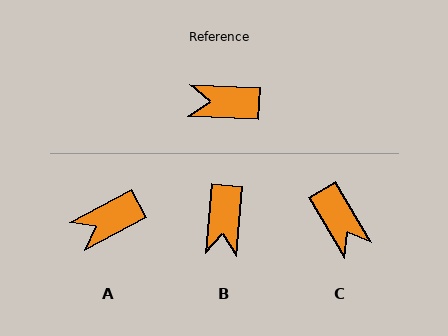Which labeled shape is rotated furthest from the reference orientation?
C, about 123 degrees away.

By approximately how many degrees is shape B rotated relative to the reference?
Approximately 87 degrees counter-clockwise.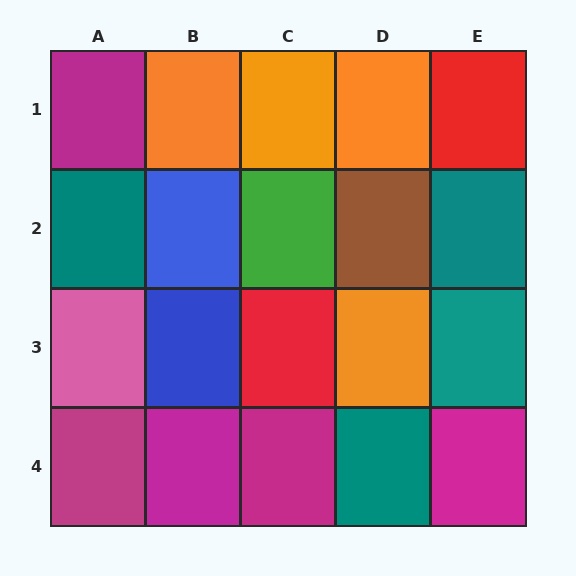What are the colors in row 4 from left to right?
Magenta, magenta, magenta, teal, magenta.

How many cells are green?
1 cell is green.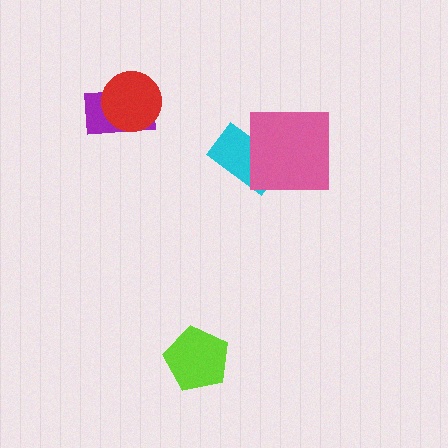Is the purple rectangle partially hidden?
Yes, it is partially covered by another shape.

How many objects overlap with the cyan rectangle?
1 object overlaps with the cyan rectangle.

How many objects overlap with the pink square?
1 object overlaps with the pink square.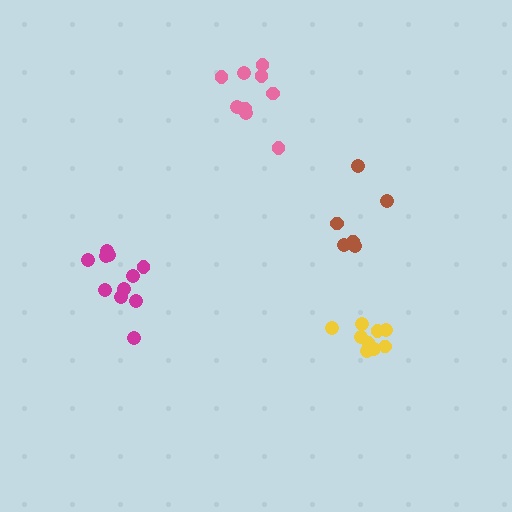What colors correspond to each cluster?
The clusters are colored: yellow, pink, brown, magenta.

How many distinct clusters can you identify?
There are 4 distinct clusters.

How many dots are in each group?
Group 1: 9 dots, Group 2: 9 dots, Group 3: 6 dots, Group 4: 11 dots (35 total).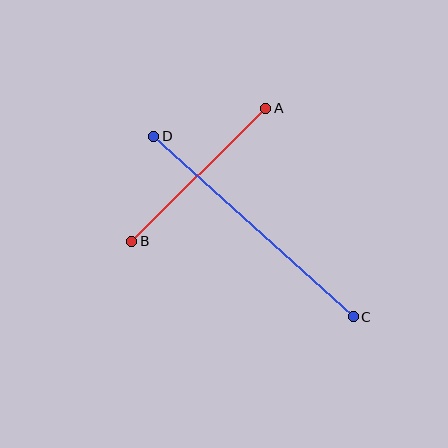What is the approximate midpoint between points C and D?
The midpoint is at approximately (253, 226) pixels.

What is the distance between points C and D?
The distance is approximately 269 pixels.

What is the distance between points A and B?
The distance is approximately 189 pixels.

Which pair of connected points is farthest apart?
Points C and D are farthest apart.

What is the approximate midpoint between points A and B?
The midpoint is at approximately (199, 175) pixels.